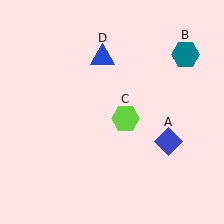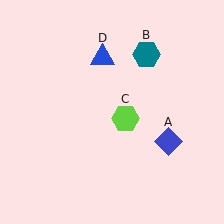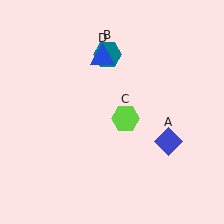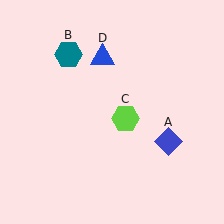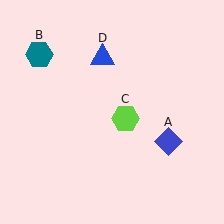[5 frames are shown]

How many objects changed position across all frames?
1 object changed position: teal hexagon (object B).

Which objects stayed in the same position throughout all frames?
Blue diamond (object A) and lime hexagon (object C) and blue triangle (object D) remained stationary.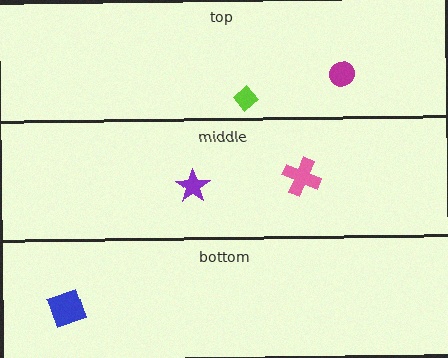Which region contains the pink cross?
The middle region.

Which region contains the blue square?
The bottom region.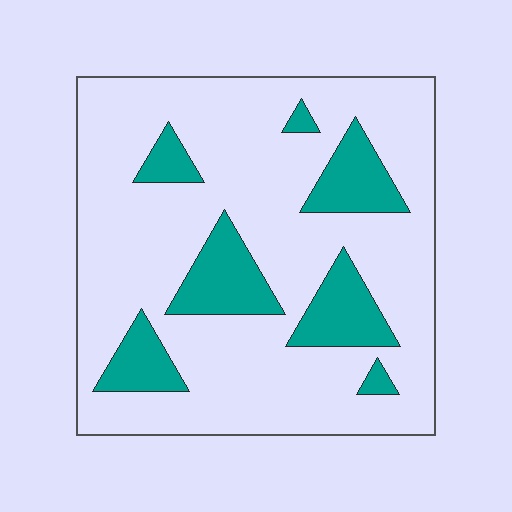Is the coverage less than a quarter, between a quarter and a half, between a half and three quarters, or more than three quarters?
Less than a quarter.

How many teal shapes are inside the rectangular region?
7.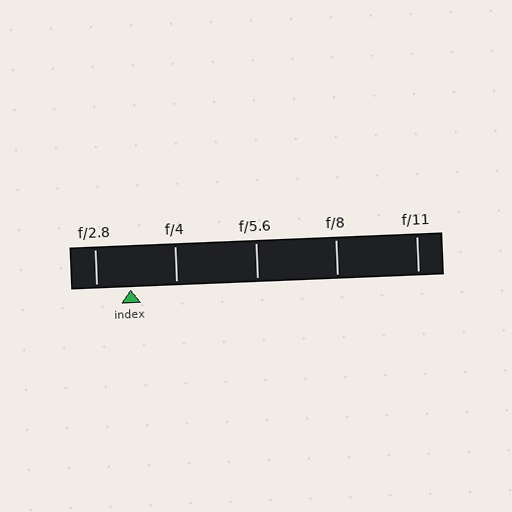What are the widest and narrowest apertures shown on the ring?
The widest aperture shown is f/2.8 and the narrowest is f/11.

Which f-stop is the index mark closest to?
The index mark is closest to f/2.8.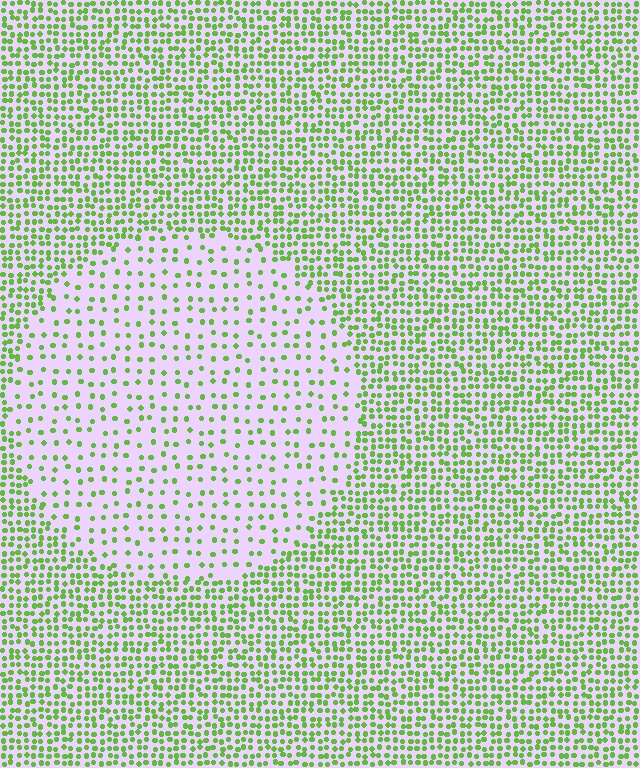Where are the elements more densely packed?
The elements are more densely packed outside the circle boundary.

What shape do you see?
I see a circle.